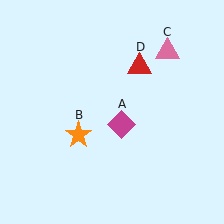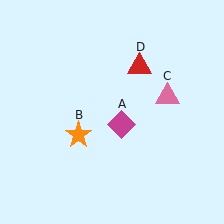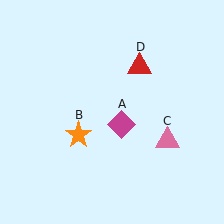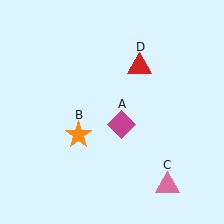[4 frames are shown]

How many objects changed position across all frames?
1 object changed position: pink triangle (object C).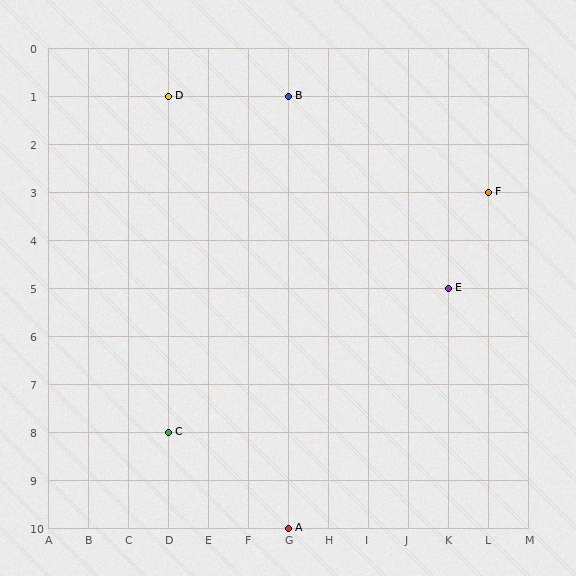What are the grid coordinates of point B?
Point B is at grid coordinates (G, 1).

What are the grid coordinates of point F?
Point F is at grid coordinates (L, 3).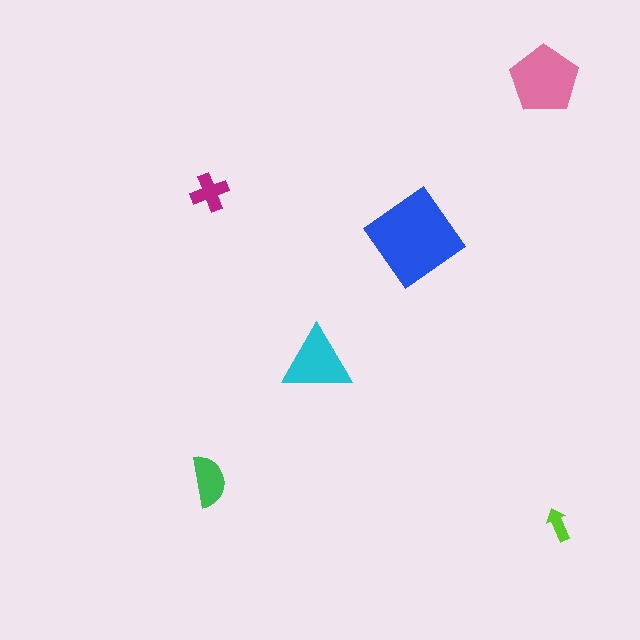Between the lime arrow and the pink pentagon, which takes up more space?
The pink pentagon.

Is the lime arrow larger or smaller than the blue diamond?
Smaller.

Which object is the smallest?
The lime arrow.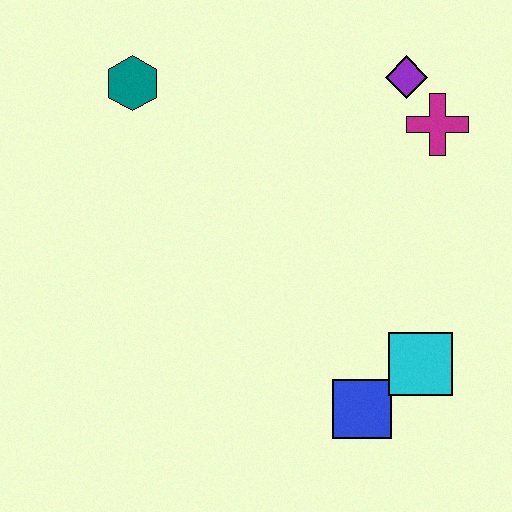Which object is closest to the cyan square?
The blue square is closest to the cyan square.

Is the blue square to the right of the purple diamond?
No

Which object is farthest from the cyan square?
The teal hexagon is farthest from the cyan square.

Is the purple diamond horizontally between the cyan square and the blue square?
Yes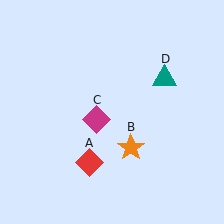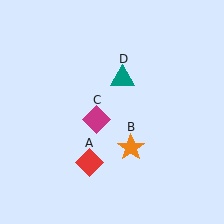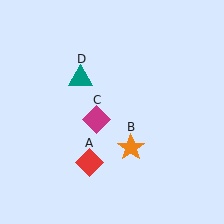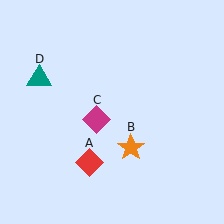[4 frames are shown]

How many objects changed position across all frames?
1 object changed position: teal triangle (object D).